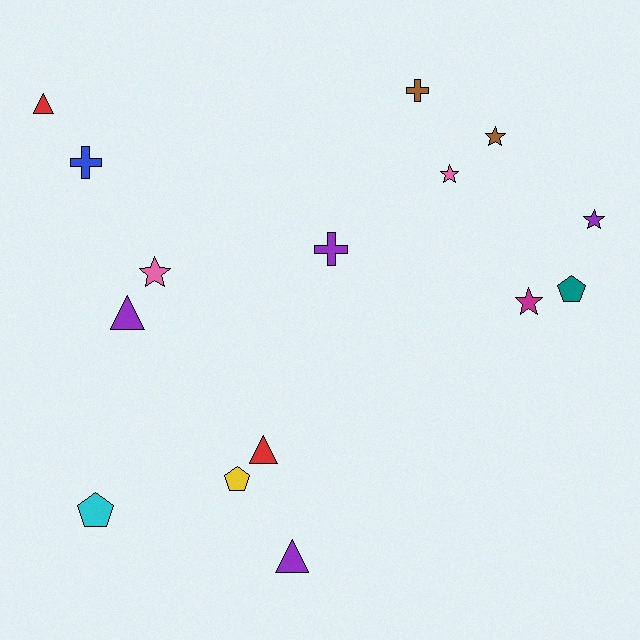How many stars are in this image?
There are 5 stars.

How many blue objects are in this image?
There is 1 blue object.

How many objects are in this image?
There are 15 objects.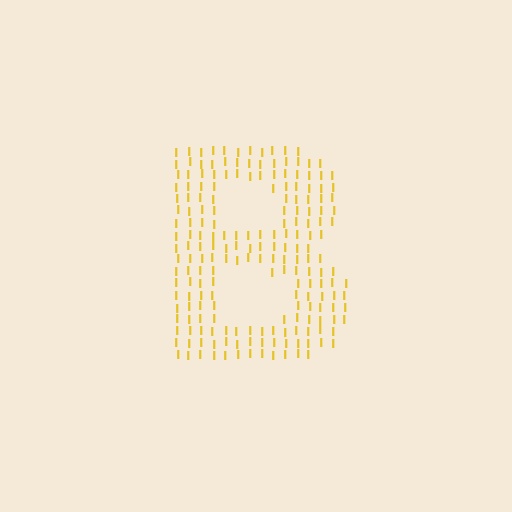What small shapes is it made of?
It is made of small letter I's.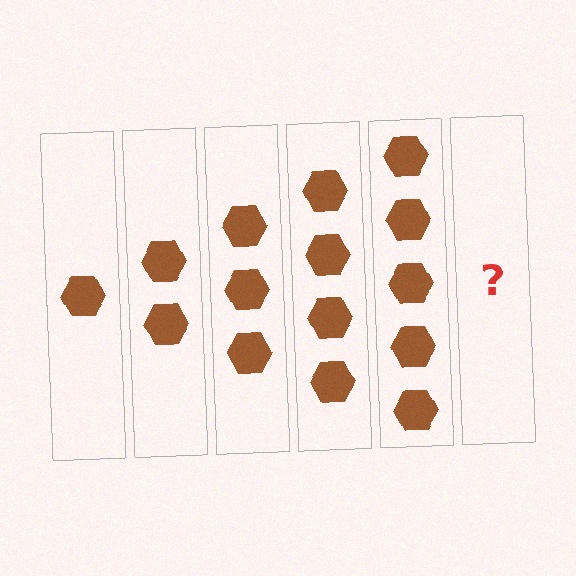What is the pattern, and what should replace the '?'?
The pattern is that each step adds one more hexagon. The '?' should be 6 hexagons.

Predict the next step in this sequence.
The next step is 6 hexagons.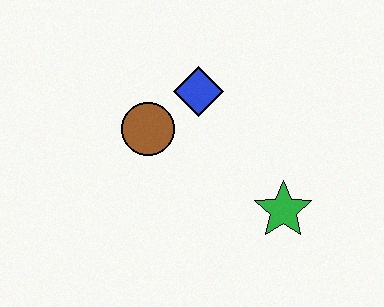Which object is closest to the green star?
The blue diamond is closest to the green star.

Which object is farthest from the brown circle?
The green star is farthest from the brown circle.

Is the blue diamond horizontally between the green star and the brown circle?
Yes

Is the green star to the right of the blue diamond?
Yes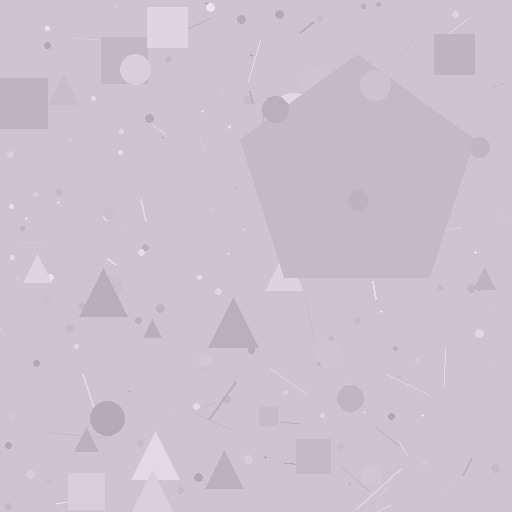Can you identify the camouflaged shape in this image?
The camouflaged shape is a pentagon.